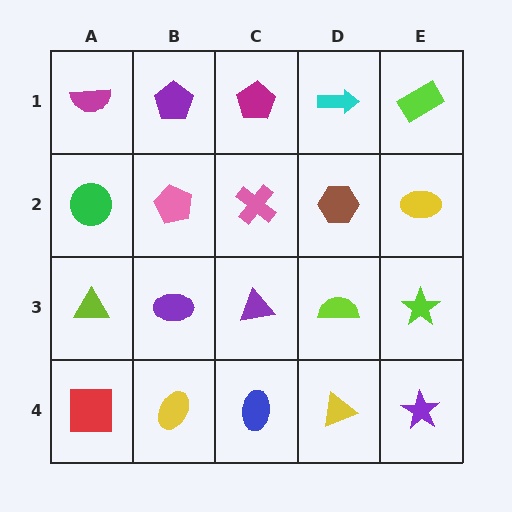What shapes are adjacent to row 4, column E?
A lime star (row 3, column E), a yellow triangle (row 4, column D).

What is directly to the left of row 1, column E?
A cyan arrow.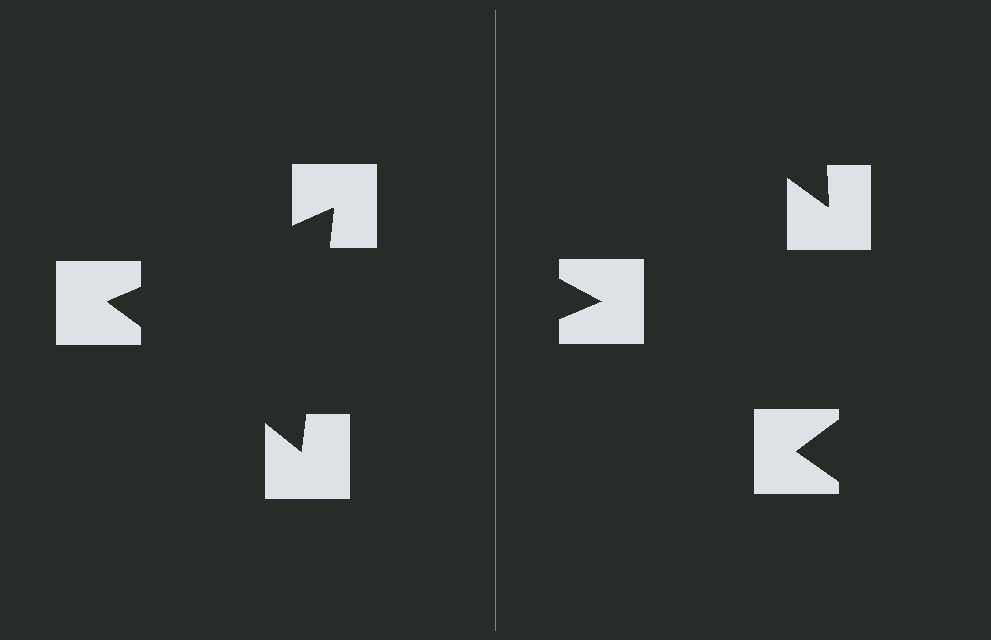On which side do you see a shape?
An illusory triangle appears on the left side. On the right side the wedge cuts are rotated, so no coherent shape forms.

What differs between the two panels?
The notched squares are positioned identically on both sides; only the wedge orientations differ. On the left they align to a triangle; on the right they are misaligned.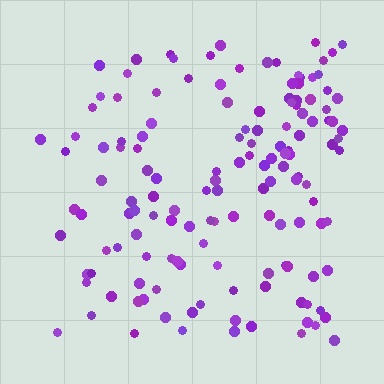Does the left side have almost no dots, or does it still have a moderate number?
Still a moderate number, just noticeably fewer than the right.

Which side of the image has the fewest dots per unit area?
The left.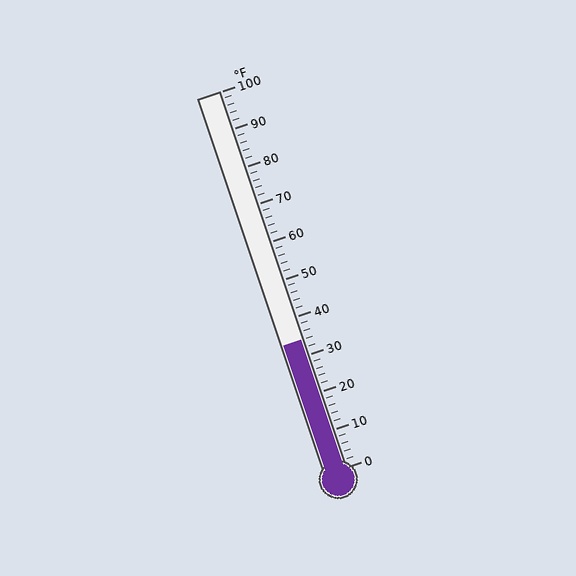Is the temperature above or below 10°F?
The temperature is above 10°F.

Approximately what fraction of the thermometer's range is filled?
The thermometer is filled to approximately 35% of its range.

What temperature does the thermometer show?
The thermometer shows approximately 34°F.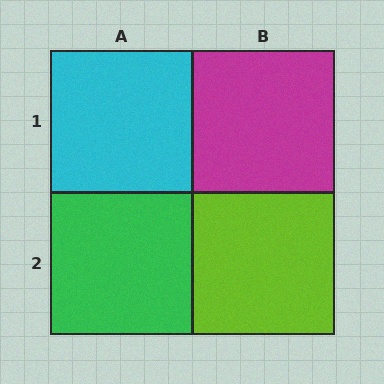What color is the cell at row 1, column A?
Cyan.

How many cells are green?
1 cell is green.